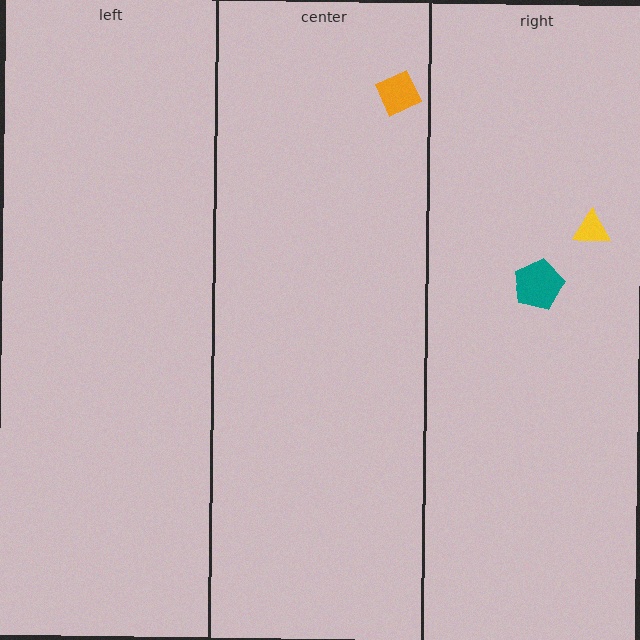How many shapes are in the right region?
2.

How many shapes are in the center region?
1.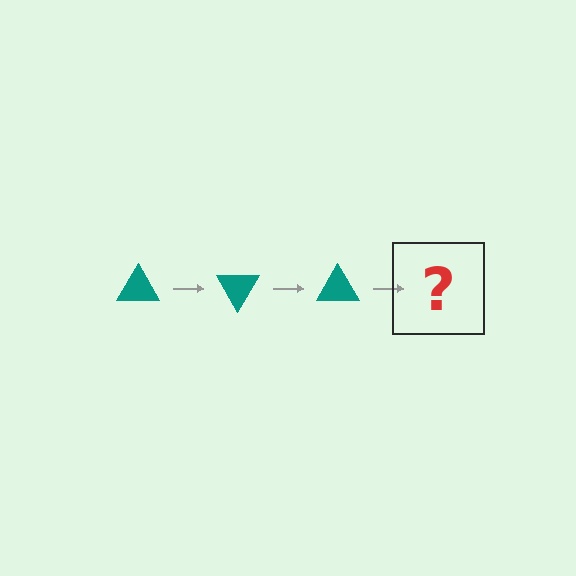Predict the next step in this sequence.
The next step is a teal triangle rotated 180 degrees.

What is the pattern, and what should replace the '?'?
The pattern is that the triangle rotates 60 degrees each step. The '?' should be a teal triangle rotated 180 degrees.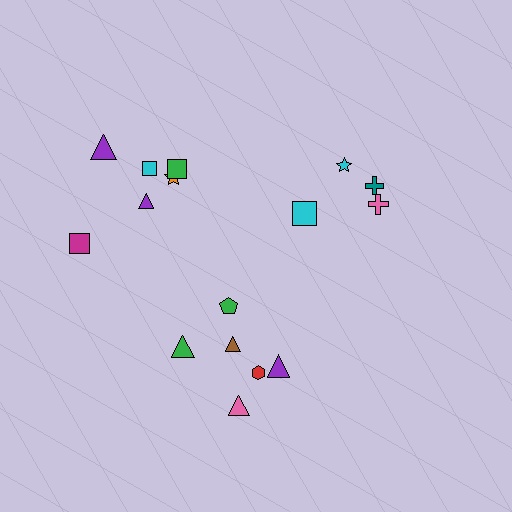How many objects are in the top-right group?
There are 4 objects.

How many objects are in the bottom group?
There are 6 objects.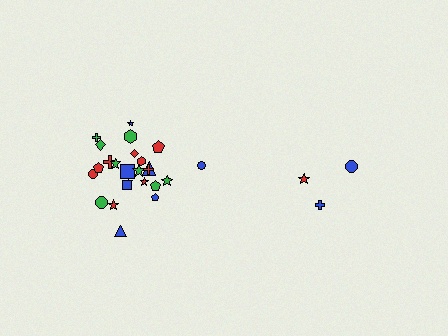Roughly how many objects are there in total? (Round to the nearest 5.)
Roughly 30 objects in total.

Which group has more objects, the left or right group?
The left group.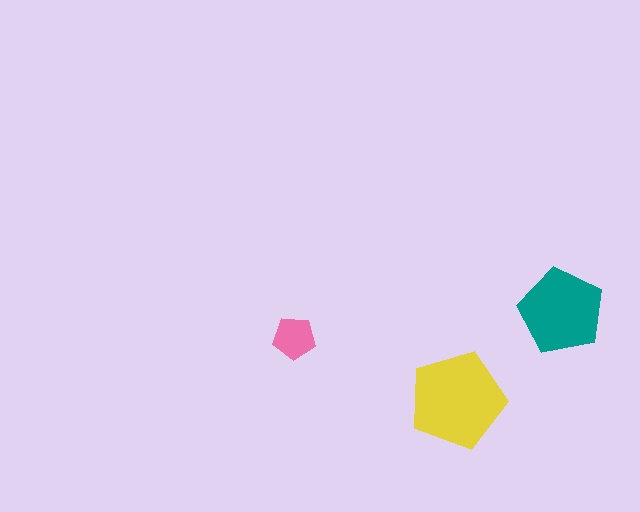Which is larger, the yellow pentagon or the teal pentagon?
The yellow one.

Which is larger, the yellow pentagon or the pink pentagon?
The yellow one.